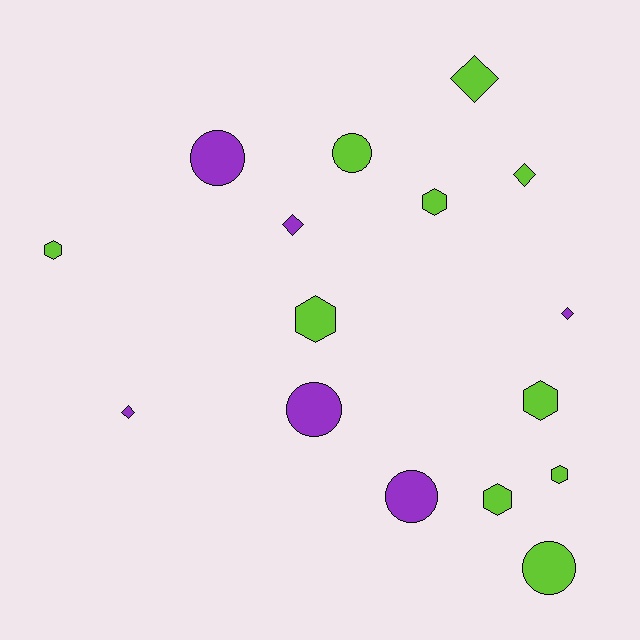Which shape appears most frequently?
Hexagon, with 6 objects.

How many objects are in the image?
There are 16 objects.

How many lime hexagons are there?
There are 6 lime hexagons.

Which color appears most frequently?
Lime, with 10 objects.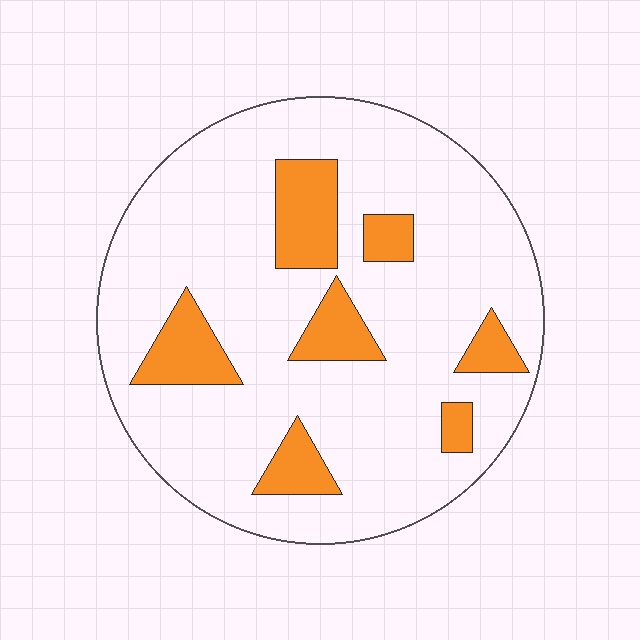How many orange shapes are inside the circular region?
7.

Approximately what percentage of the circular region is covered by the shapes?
Approximately 15%.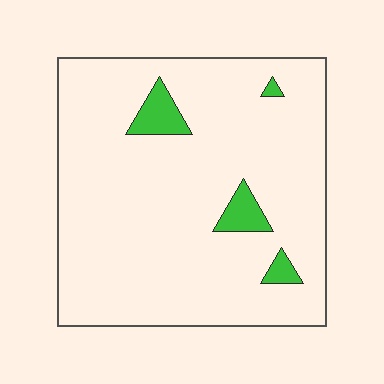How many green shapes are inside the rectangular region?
4.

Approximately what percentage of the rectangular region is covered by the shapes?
Approximately 5%.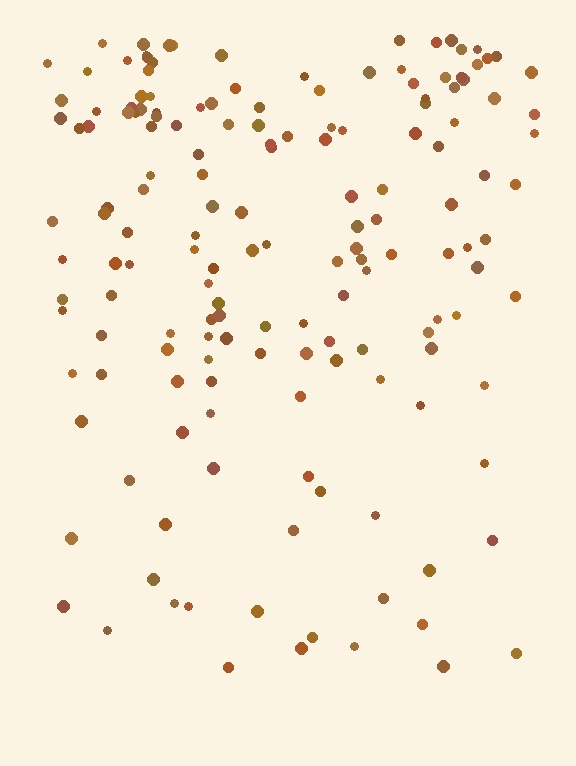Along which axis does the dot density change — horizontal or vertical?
Vertical.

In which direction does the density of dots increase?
From bottom to top, with the top side densest.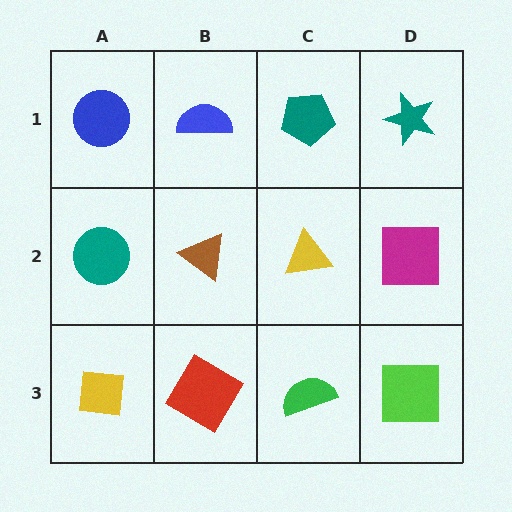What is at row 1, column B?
A blue semicircle.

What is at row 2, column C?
A yellow triangle.